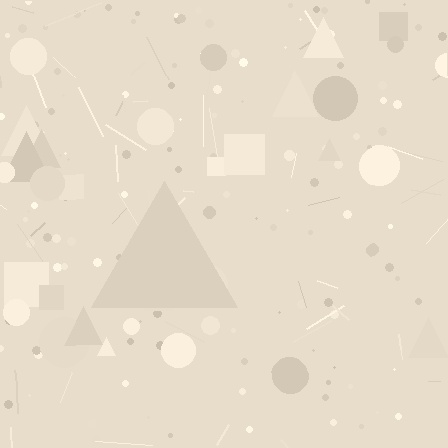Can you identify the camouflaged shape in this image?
The camouflaged shape is a triangle.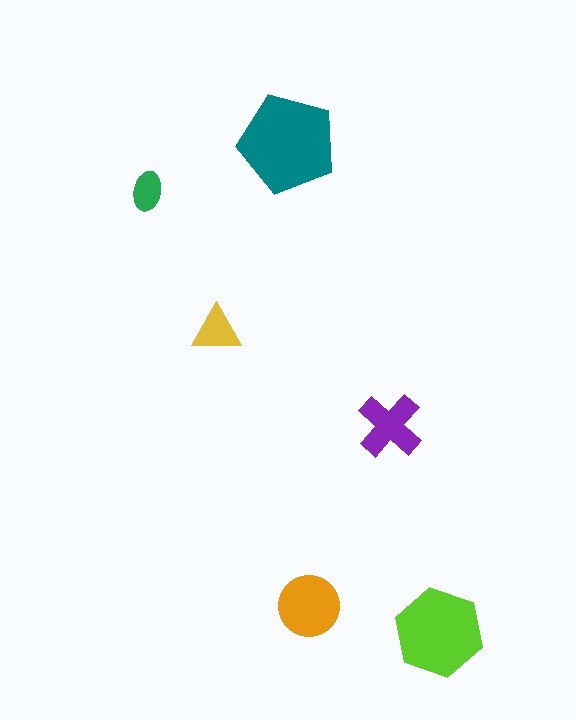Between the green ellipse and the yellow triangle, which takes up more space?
The yellow triangle.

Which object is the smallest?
The green ellipse.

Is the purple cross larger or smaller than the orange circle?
Smaller.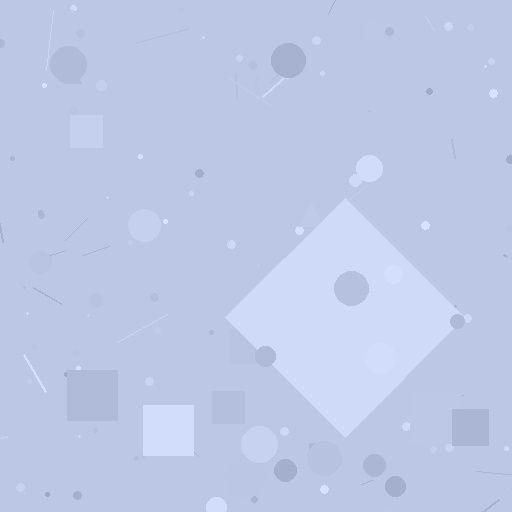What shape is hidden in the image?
A diamond is hidden in the image.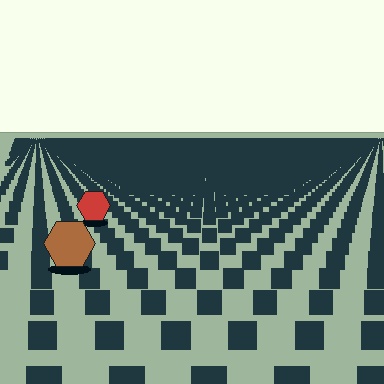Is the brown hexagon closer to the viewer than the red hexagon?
Yes. The brown hexagon is closer — you can tell from the texture gradient: the ground texture is coarser near it.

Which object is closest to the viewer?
The brown hexagon is closest. The texture marks near it are larger and more spread out.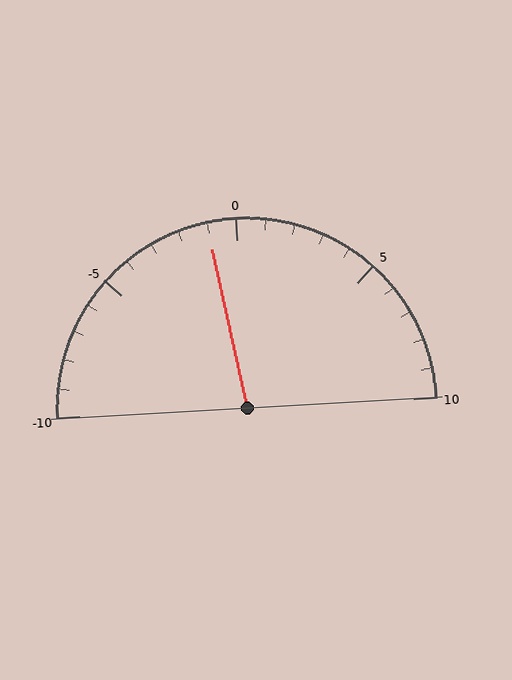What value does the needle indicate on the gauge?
The needle indicates approximately -1.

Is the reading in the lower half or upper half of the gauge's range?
The reading is in the lower half of the range (-10 to 10).